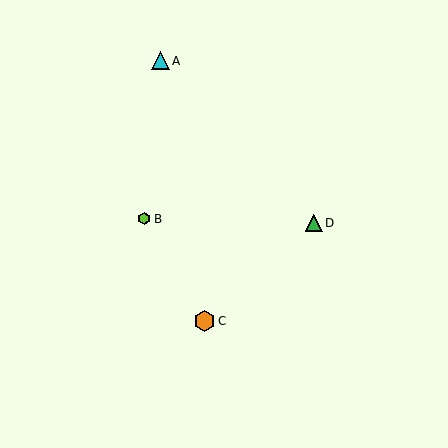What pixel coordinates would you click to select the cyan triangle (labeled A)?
Click at (161, 61) to select the cyan triangle A.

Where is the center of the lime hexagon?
The center of the lime hexagon is at (144, 219).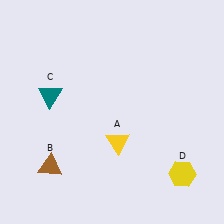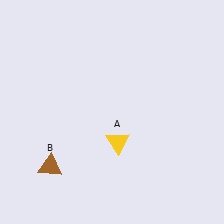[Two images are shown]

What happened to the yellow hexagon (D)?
The yellow hexagon (D) was removed in Image 2. It was in the bottom-right area of Image 1.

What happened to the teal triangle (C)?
The teal triangle (C) was removed in Image 2. It was in the top-left area of Image 1.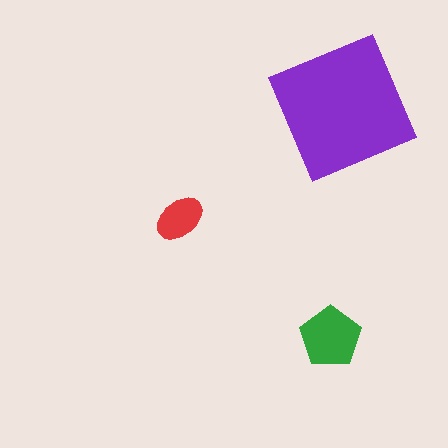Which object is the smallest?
The red ellipse.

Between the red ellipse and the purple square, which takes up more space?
The purple square.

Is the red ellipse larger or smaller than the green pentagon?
Smaller.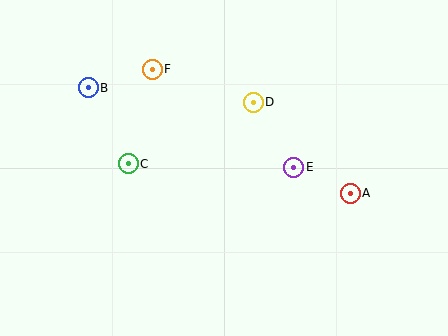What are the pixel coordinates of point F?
Point F is at (152, 69).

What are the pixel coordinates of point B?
Point B is at (88, 88).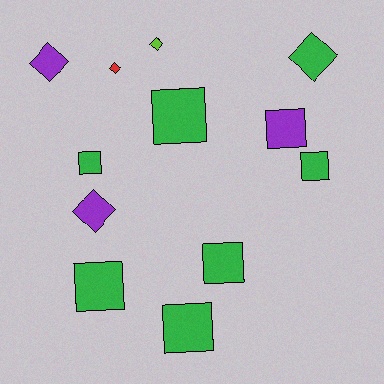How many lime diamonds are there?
There is 1 lime diamond.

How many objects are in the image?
There are 12 objects.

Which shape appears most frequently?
Square, with 7 objects.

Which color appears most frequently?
Green, with 7 objects.